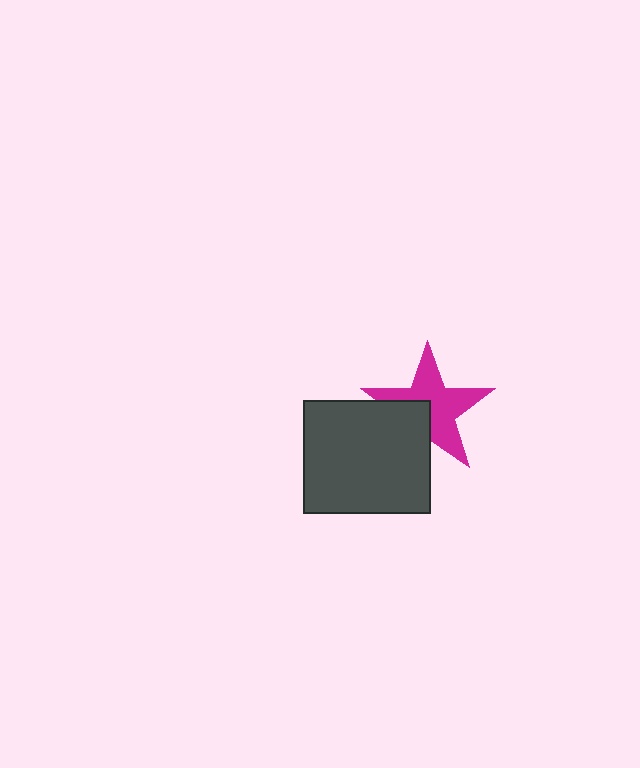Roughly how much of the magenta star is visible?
Most of it is visible (roughly 67%).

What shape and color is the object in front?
The object in front is a dark gray rectangle.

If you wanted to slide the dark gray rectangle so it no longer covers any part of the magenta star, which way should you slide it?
Slide it toward the lower-left — that is the most direct way to separate the two shapes.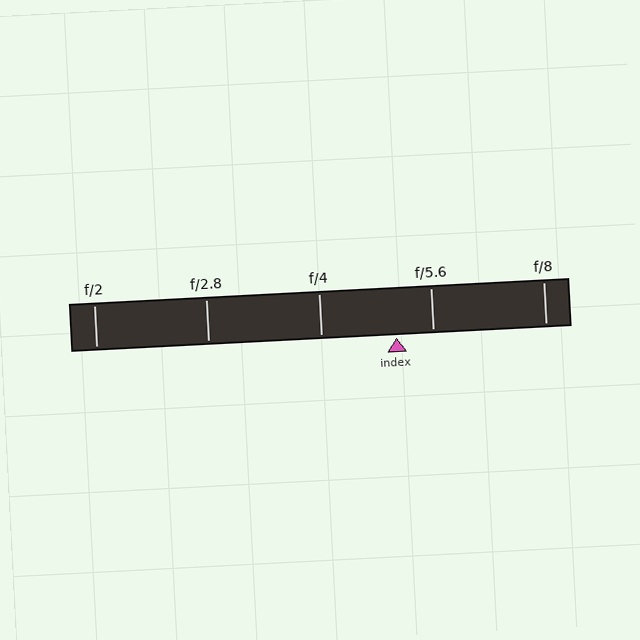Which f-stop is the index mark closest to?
The index mark is closest to f/5.6.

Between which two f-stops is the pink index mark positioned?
The index mark is between f/4 and f/5.6.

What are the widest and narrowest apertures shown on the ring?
The widest aperture shown is f/2 and the narrowest is f/8.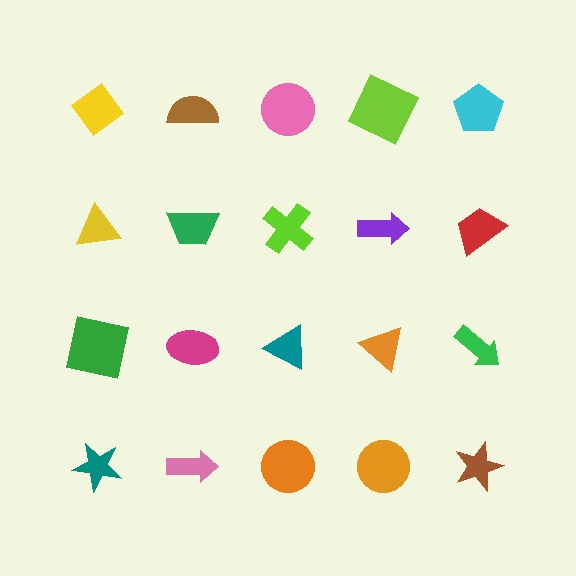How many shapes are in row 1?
5 shapes.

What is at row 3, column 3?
A teal triangle.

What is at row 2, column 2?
A green trapezoid.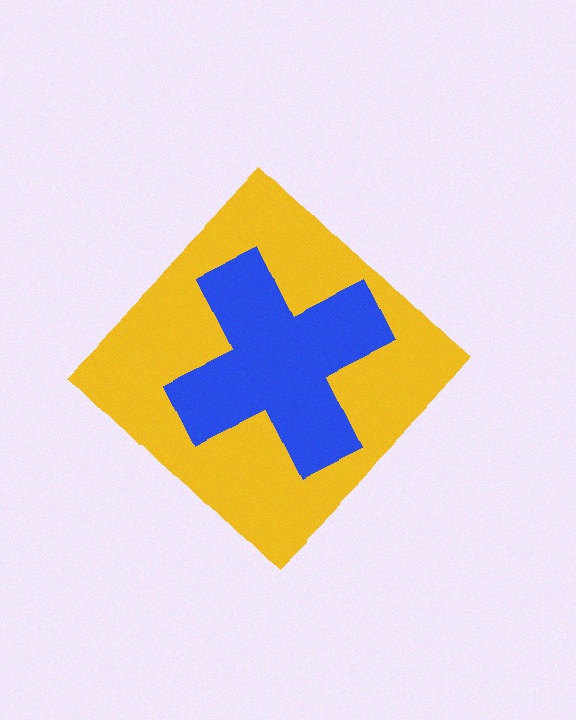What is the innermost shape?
The blue cross.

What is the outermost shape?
The yellow diamond.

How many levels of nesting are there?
2.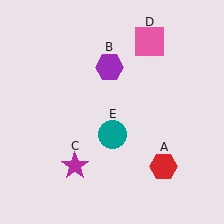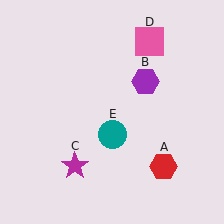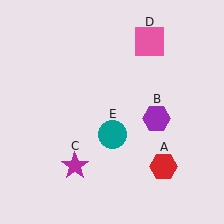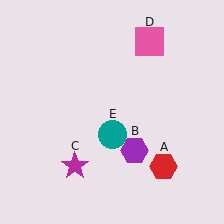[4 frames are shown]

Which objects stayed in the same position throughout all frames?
Red hexagon (object A) and magenta star (object C) and pink square (object D) and teal circle (object E) remained stationary.